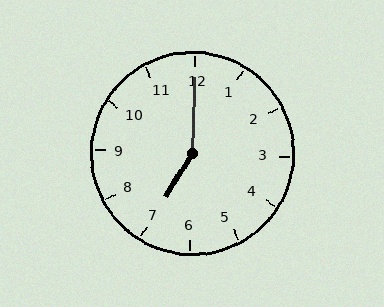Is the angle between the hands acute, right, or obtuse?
It is obtuse.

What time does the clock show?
7:00.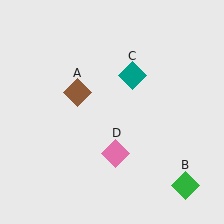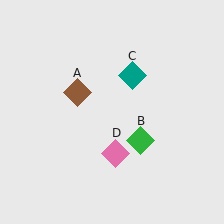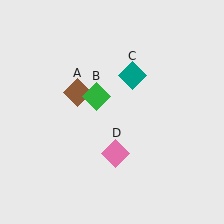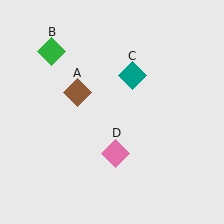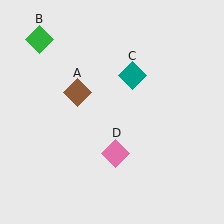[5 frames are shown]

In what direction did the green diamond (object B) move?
The green diamond (object B) moved up and to the left.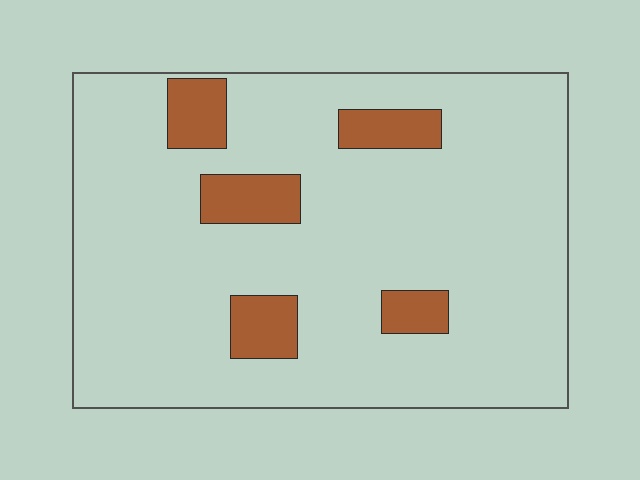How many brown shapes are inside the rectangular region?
5.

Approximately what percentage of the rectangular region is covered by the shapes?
Approximately 10%.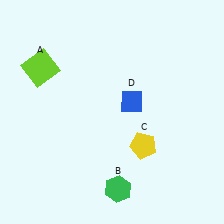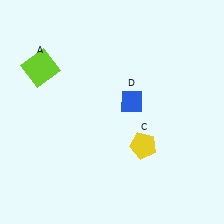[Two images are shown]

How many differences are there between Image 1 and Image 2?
There is 1 difference between the two images.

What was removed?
The green hexagon (B) was removed in Image 2.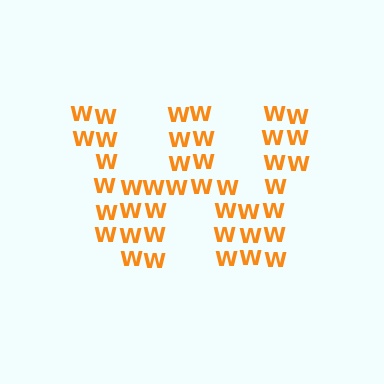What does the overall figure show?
The overall figure shows the letter W.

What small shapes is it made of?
It is made of small letter W's.